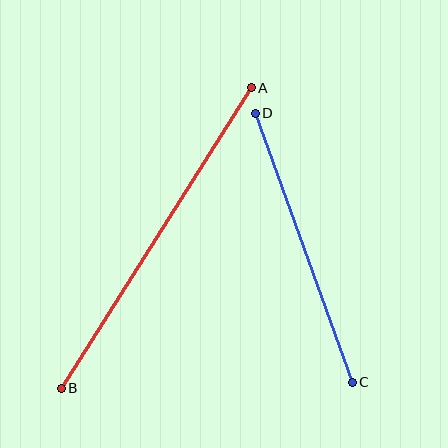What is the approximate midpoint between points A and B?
The midpoint is at approximately (156, 238) pixels.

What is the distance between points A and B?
The distance is approximately 355 pixels.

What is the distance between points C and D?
The distance is approximately 286 pixels.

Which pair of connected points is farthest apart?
Points A and B are farthest apart.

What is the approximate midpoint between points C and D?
The midpoint is at approximately (304, 248) pixels.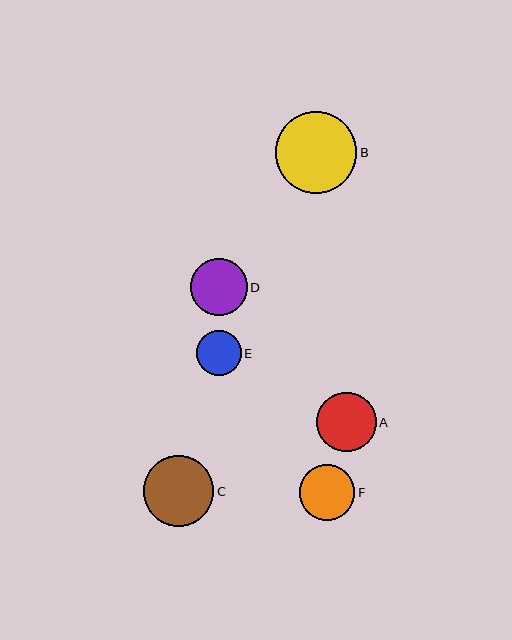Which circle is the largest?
Circle B is the largest with a size of approximately 81 pixels.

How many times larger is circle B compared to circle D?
Circle B is approximately 1.4 times the size of circle D.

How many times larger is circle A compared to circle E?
Circle A is approximately 1.3 times the size of circle E.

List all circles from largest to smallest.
From largest to smallest: B, C, A, D, F, E.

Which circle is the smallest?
Circle E is the smallest with a size of approximately 45 pixels.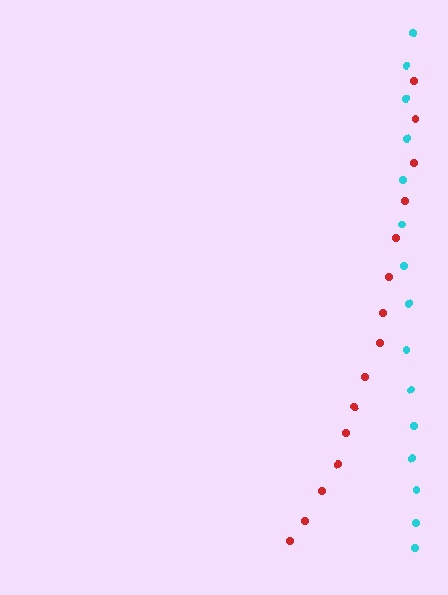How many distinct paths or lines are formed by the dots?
There are 2 distinct paths.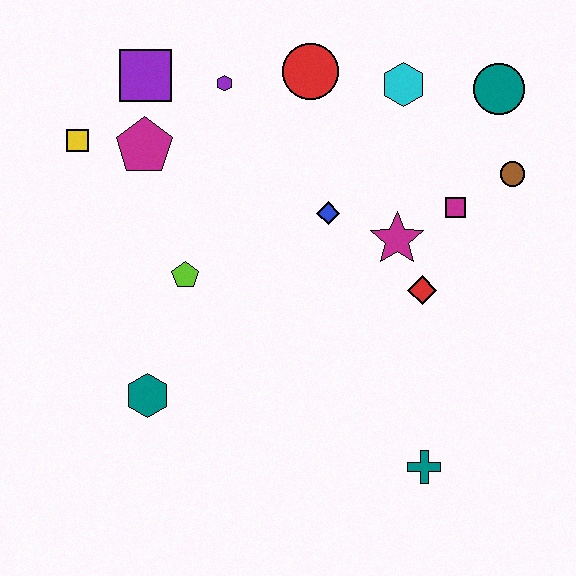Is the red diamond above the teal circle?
No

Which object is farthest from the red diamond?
The yellow square is farthest from the red diamond.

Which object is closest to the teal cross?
The red diamond is closest to the teal cross.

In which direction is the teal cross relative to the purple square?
The teal cross is below the purple square.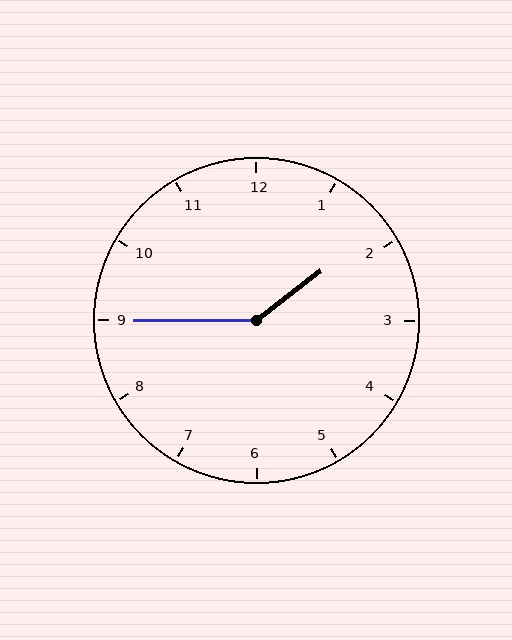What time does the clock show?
1:45.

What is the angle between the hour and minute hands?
Approximately 142 degrees.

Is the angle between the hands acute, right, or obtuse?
It is obtuse.